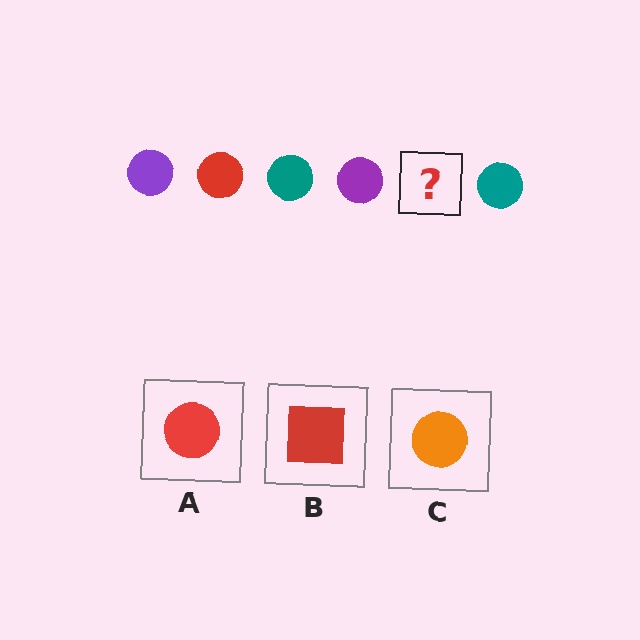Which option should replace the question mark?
Option A.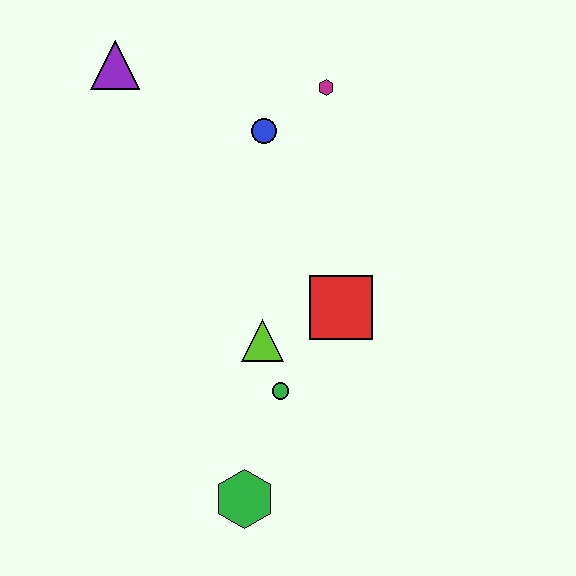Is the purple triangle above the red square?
Yes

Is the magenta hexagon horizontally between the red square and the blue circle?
Yes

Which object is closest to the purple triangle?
The blue circle is closest to the purple triangle.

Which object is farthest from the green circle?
The purple triangle is farthest from the green circle.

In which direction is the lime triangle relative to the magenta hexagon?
The lime triangle is below the magenta hexagon.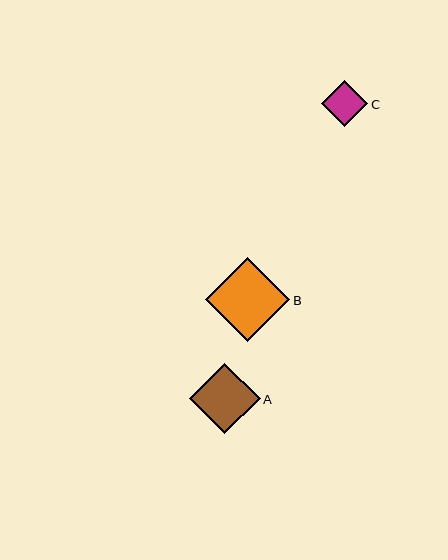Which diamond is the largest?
Diamond B is the largest with a size of approximately 84 pixels.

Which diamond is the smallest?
Diamond C is the smallest with a size of approximately 46 pixels.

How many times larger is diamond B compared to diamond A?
Diamond B is approximately 1.2 times the size of diamond A.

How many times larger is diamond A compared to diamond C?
Diamond A is approximately 1.5 times the size of diamond C.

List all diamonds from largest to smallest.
From largest to smallest: B, A, C.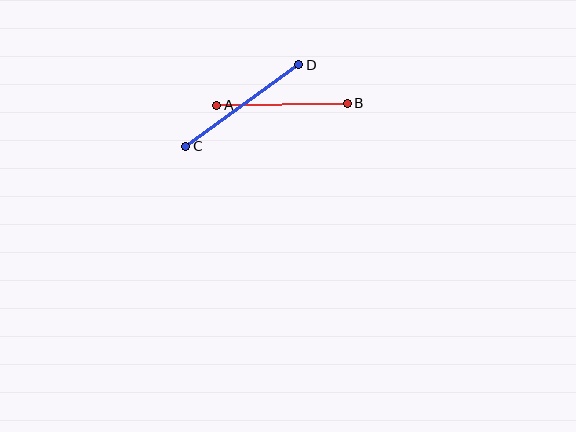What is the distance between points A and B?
The distance is approximately 131 pixels.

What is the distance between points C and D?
The distance is approximately 139 pixels.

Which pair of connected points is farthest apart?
Points C and D are farthest apart.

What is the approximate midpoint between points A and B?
The midpoint is at approximately (282, 104) pixels.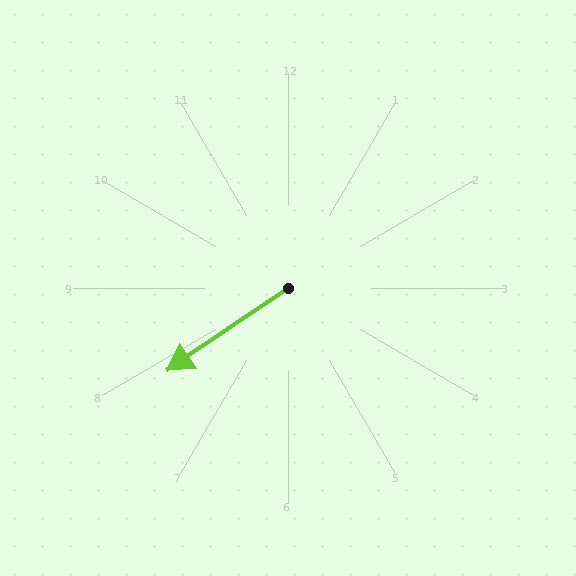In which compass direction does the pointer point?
Southwest.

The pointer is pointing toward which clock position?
Roughly 8 o'clock.